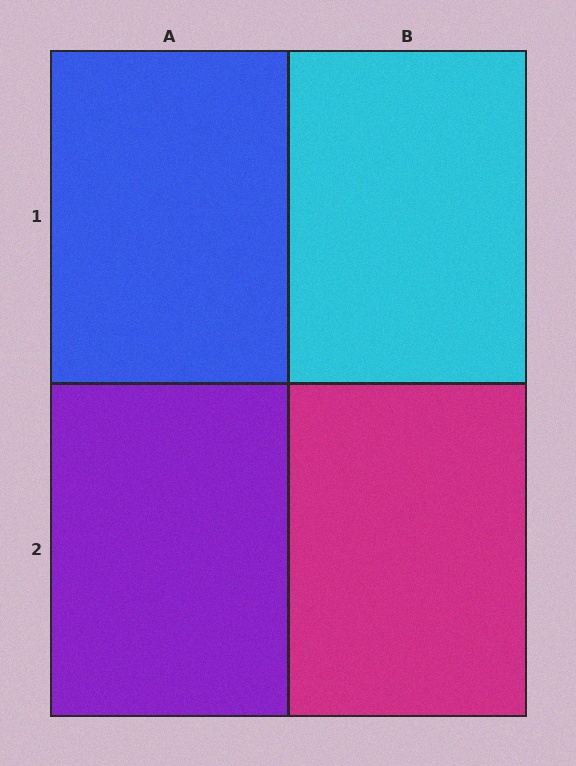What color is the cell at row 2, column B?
Magenta.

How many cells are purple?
1 cell is purple.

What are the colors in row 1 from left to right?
Blue, cyan.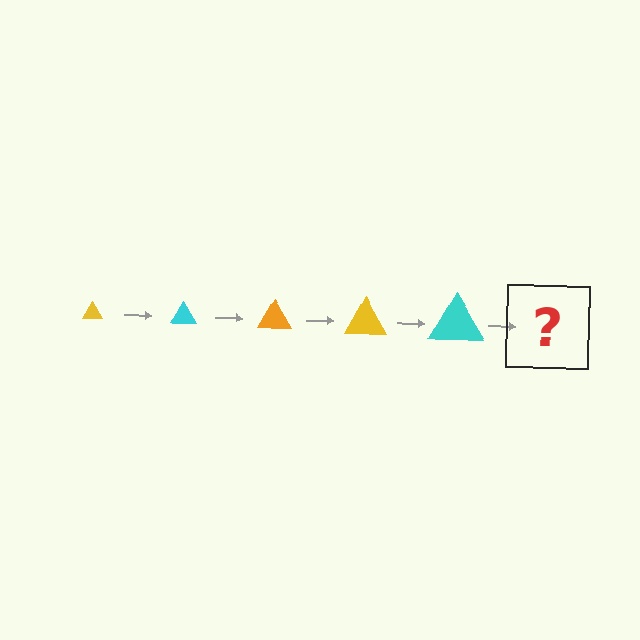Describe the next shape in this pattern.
It should be an orange triangle, larger than the previous one.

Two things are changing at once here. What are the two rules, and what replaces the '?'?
The two rules are that the triangle grows larger each step and the color cycles through yellow, cyan, and orange. The '?' should be an orange triangle, larger than the previous one.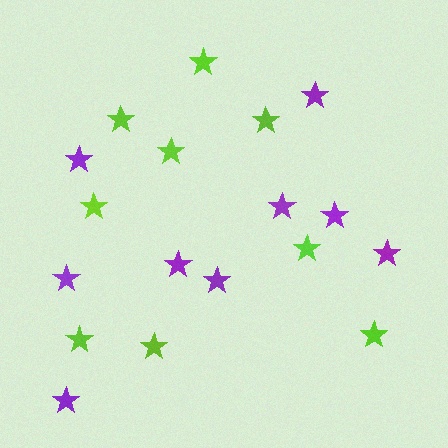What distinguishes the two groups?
There are 2 groups: one group of lime stars (9) and one group of purple stars (9).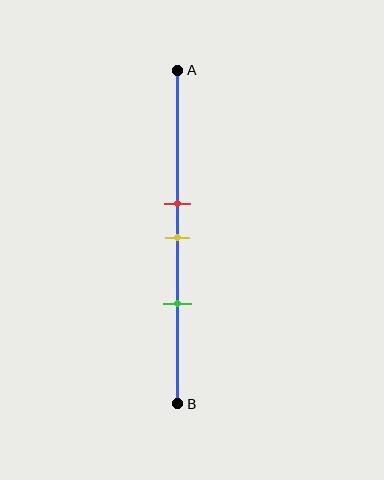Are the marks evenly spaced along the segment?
Yes, the marks are approximately evenly spaced.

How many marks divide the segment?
There are 3 marks dividing the segment.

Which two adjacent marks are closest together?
The red and yellow marks are the closest adjacent pair.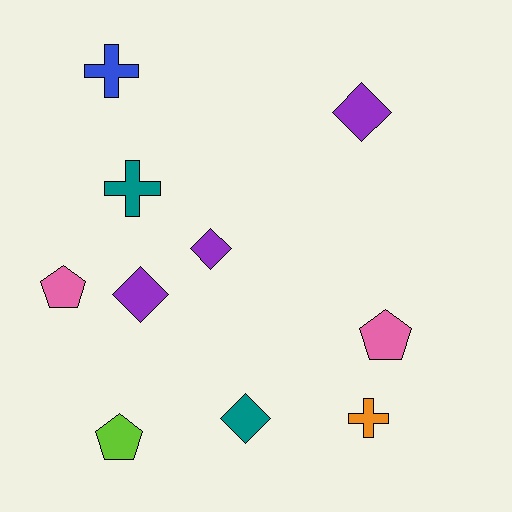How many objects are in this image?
There are 10 objects.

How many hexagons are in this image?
There are no hexagons.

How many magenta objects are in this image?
There are no magenta objects.